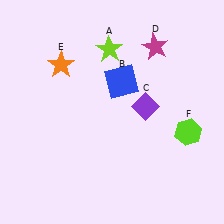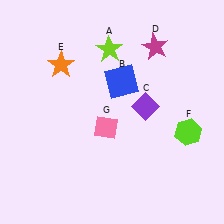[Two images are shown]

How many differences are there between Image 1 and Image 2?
There is 1 difference between the two images.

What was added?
A pink diamond (G) was added in Image 2.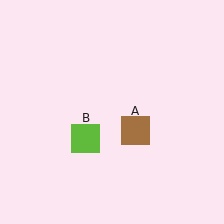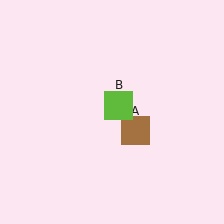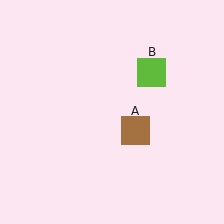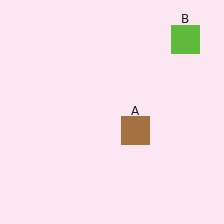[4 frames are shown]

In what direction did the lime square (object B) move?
The lime square (object B) moved up and to the right.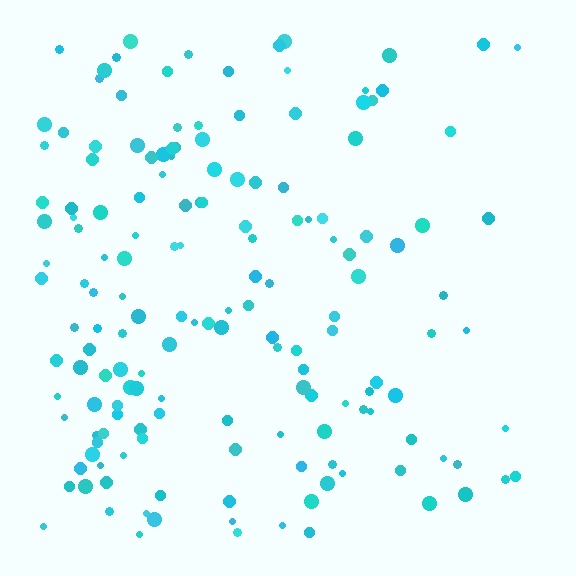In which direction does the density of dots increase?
From right to left, with the left side densest.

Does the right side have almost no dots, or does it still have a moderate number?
Still a moderate number, just noticeably fewer than the left.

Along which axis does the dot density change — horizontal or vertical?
Horizontal.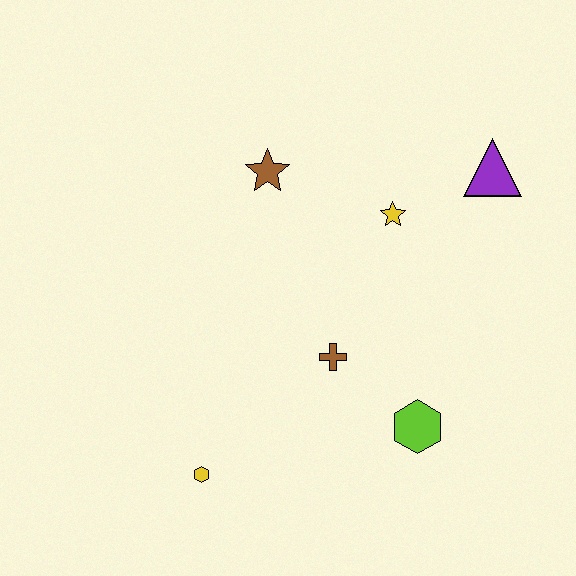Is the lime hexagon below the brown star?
Yes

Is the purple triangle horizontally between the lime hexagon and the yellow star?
No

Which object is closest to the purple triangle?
The yellow star is closest to the purple triangle.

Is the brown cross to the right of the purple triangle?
No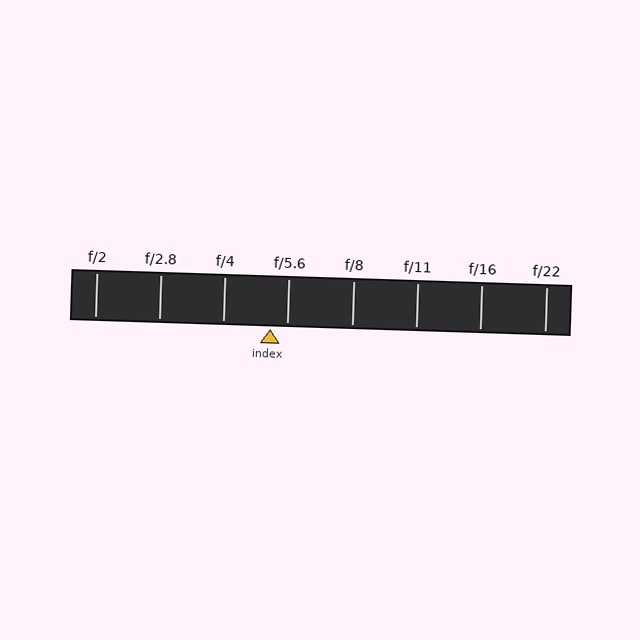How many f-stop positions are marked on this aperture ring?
There are 8 f-stop positions marked.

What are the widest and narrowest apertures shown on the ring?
The widest aperture shown is f/2 and the narrowest is f/22.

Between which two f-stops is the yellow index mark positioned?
The index mark is between f/4 and f/5.6.